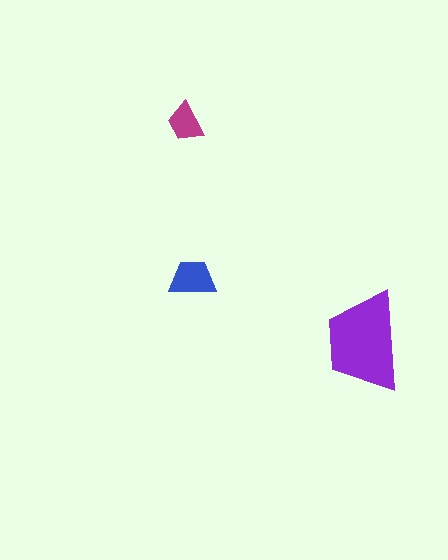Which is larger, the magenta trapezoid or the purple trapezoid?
The purple one.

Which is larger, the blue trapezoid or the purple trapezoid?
The purple one.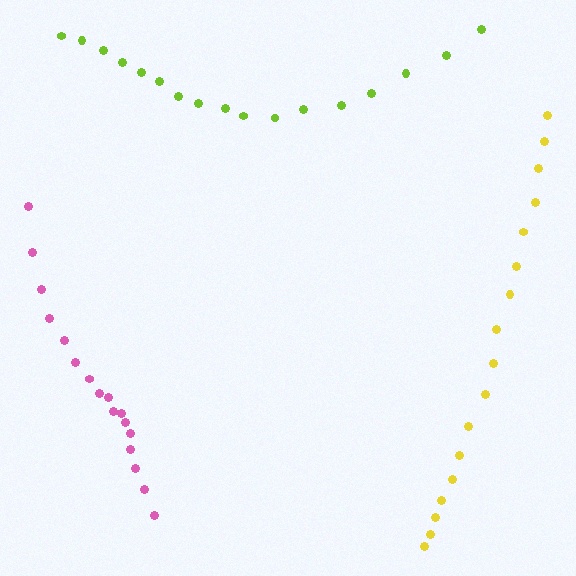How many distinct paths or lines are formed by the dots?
There are 3 distinct paths.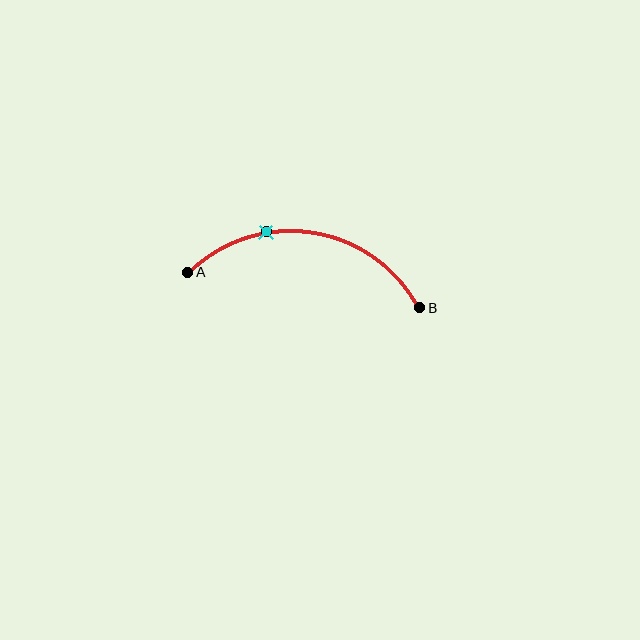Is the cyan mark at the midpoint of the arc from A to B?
No. The cyan mark lies on the arc but is closer to endpoint A. The arc midpoint would be at the point on the curve equidistant along the arc from both A and B.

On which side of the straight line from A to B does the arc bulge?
The arc bulges above the straight line connecting A and B.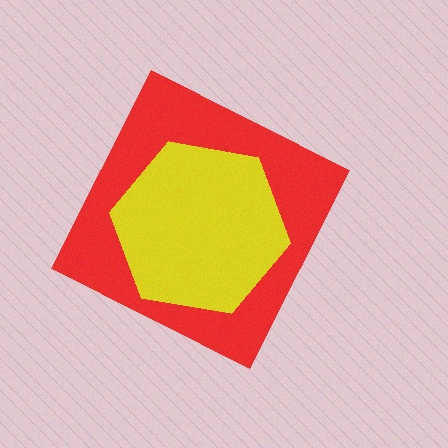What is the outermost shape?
The red diamond.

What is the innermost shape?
The yellow hexagon.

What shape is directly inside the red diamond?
The yellow hexagon.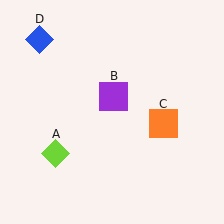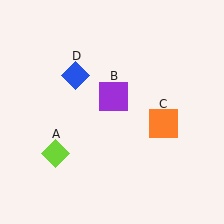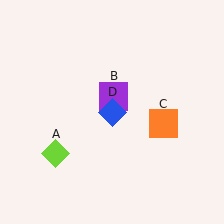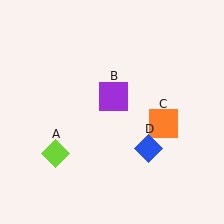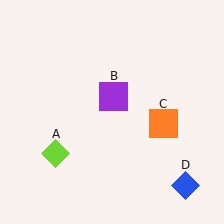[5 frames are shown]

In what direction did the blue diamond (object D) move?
The blue diamond (object D) moved down and to the right.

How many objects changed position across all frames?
1 object changed position: blue diamond (object D).